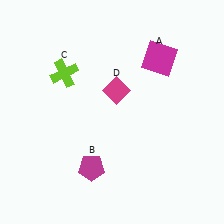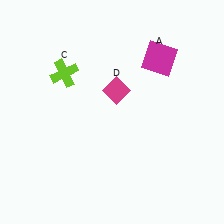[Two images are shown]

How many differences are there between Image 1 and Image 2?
There is 1 difference between the two images.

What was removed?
The magenta pentagon (B) was removed in Image 2.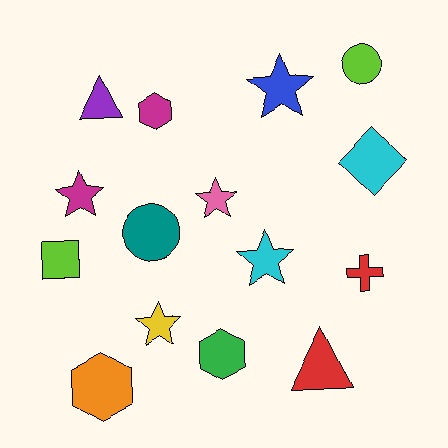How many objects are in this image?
There are 15 objects.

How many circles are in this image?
There are 2 circles.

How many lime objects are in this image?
There are 2 lime objects.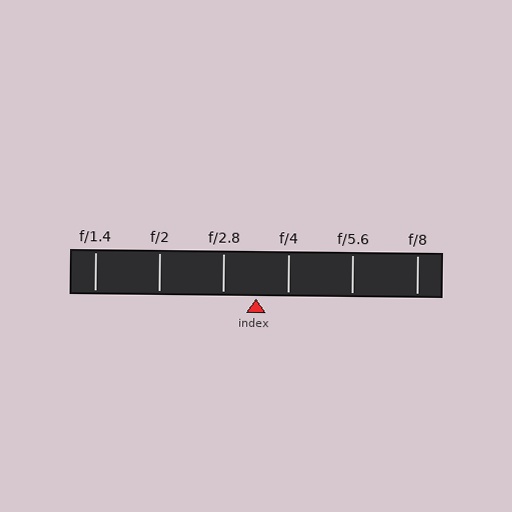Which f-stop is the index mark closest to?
The index mark is closest to f/4.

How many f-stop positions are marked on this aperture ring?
There are 6 f-stop positions marked.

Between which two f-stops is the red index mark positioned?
The index mark is between f/2.8 and f/4.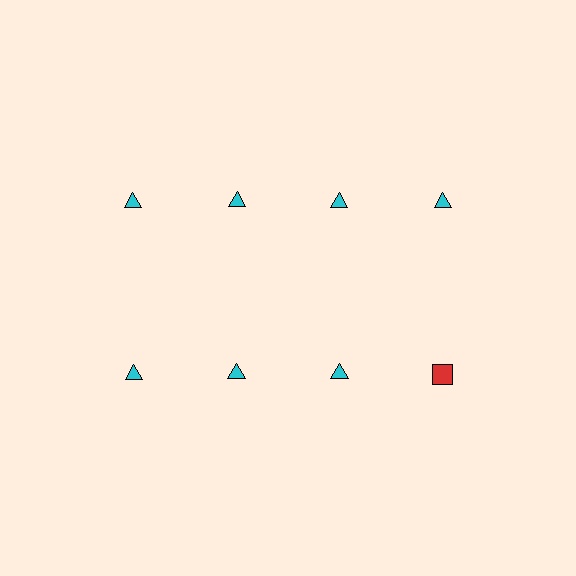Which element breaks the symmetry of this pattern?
The red square in the second row, second from right column breaks the symmetry. All other shapes are cyan triangles.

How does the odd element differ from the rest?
It differs in both color (red instead of cyan) and shape (square instead of triangle).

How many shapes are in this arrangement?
There are 8 shapes arranged in a grid pattern.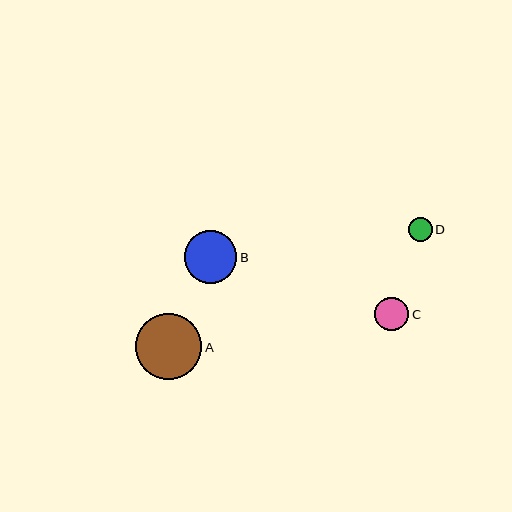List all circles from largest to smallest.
From largest to smallest: A, B, C, D.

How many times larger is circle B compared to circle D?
Circle B is approximately 2.2 times the size of circle D.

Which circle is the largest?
Circle A is the largest with a size of approximately 66 pixels.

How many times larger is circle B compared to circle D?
Circle B is approximately 2.2 times the size of circle D.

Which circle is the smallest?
Circle D is the smallest with a size of approximately 24 pixels.